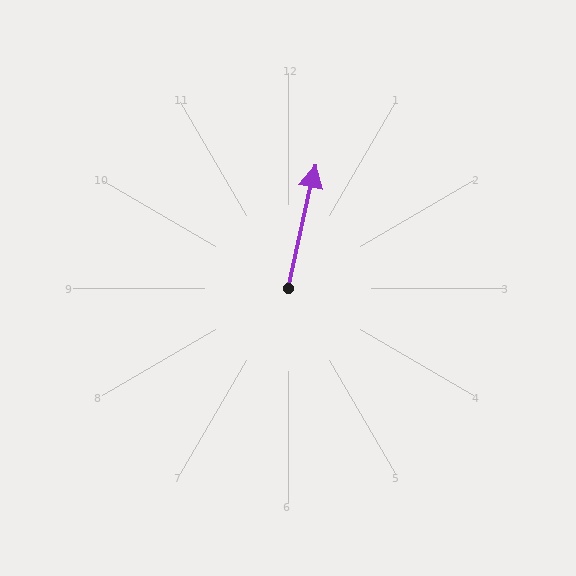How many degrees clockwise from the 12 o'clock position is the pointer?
Approximately 12 degrees.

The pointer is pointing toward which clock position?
Roughly 12 o'clock.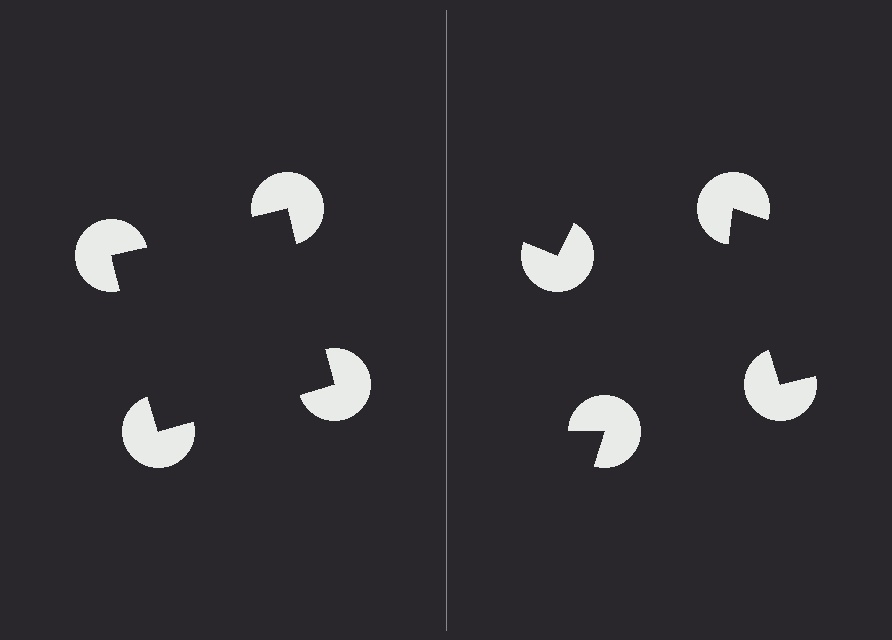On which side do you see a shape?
An illusory square appears on the left side. On the right side the wedge cuts are rotated, so no coherent shape forms.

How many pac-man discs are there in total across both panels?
8 — 4 on each side.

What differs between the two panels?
The pac-man discs are positioned identically on both sides; only the wedge orientations differ. On the left they align to a square; on the right they are misaligned.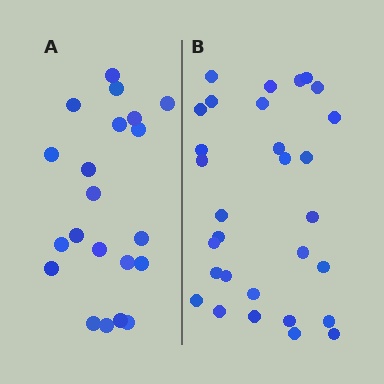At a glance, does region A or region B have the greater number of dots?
Region B (the right region) has more dots.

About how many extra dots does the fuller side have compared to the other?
Region B has roughly 8 or so more dots than region A.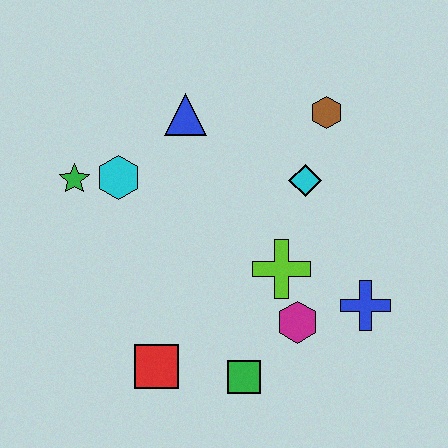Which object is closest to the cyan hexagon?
The green star is closest to the cyan hexagon.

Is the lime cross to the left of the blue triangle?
No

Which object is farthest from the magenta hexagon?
The green star is farthest from the magenta hexagon.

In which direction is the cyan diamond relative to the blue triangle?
The cyan diamond is to the right of the blue triangle.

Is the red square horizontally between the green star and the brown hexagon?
Yes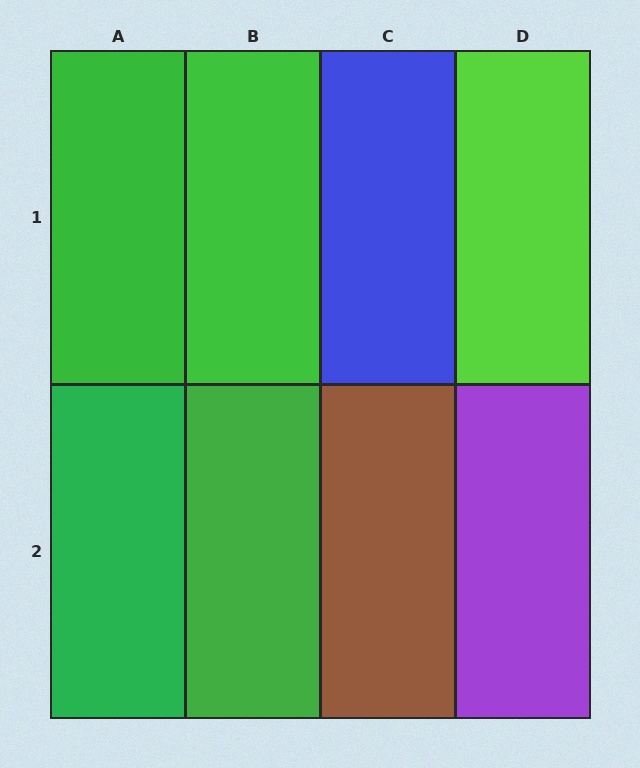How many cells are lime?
1 cell is lime.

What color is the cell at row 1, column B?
Green.